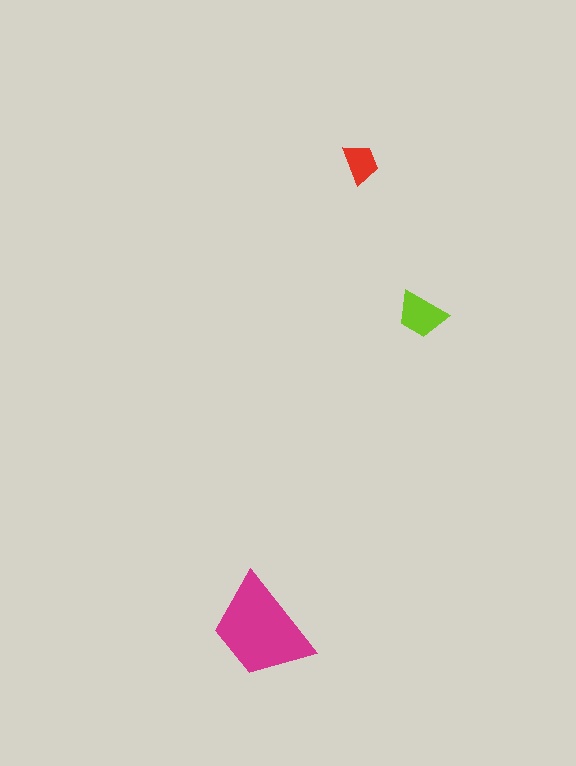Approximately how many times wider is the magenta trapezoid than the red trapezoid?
About 2.5 times wider.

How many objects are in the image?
There are 3 objects in the image.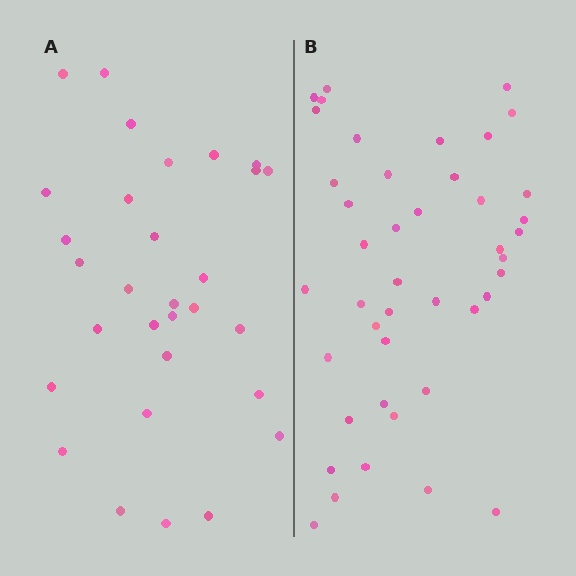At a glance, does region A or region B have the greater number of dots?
Region B (the right region) has more dots.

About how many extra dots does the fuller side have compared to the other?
Region B has approximately 15 more dots than region A.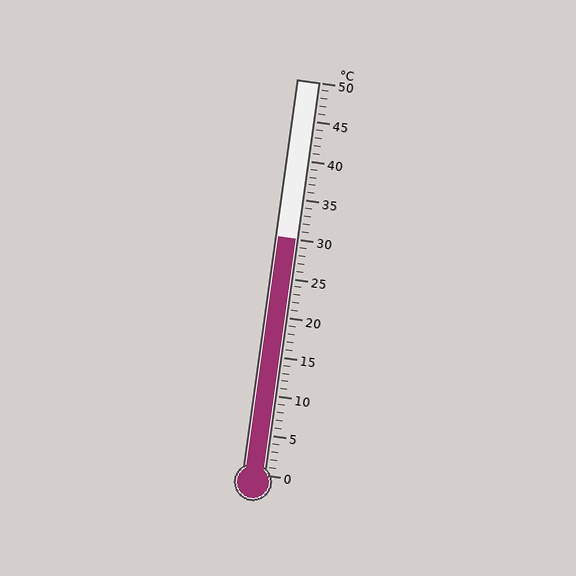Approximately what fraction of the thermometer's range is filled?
The thermometer is filled to approximately 60% of its range.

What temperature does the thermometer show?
The thermometer shows approximately 30°C.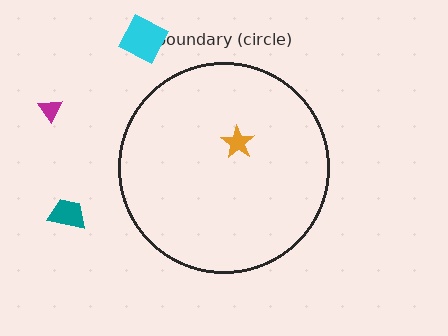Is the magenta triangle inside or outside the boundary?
Outside.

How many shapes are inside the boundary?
1 inside, 3 outside.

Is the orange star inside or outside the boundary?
Inside.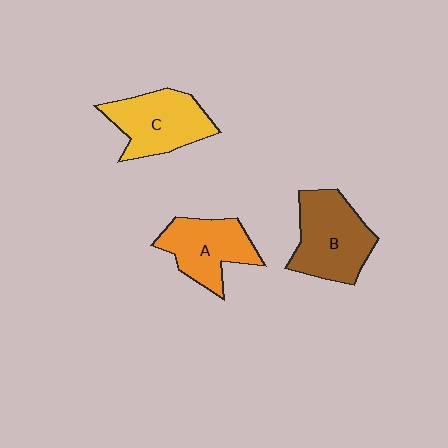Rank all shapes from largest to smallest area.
From largest to smallest: B (brown), C (yellow), A (orange).